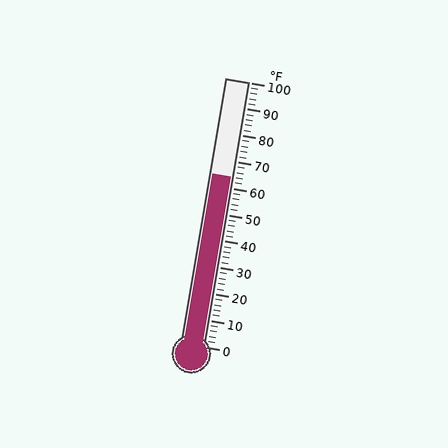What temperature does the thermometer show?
The thermometer shows approximately 64°F.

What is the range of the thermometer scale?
The thermometer scale ranges from 0°F to 100°F.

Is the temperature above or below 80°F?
The temperature is below 80°F.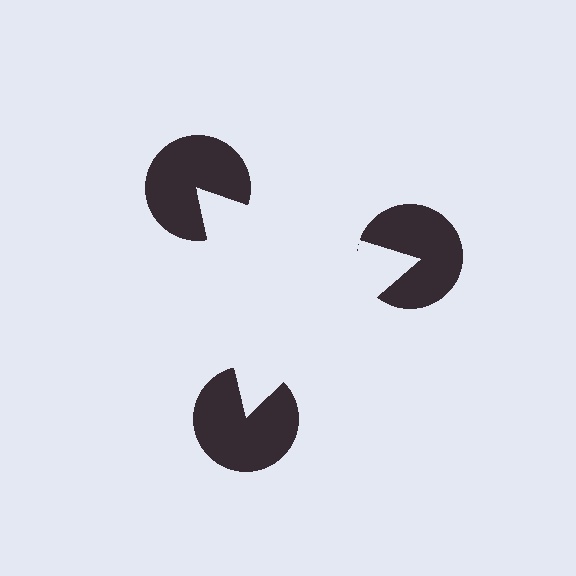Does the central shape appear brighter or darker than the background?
It typically appears slightly brighter than the background, even though no actual brightness change is drawn.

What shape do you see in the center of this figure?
An illusory triangle — its edges are inferred from the aligned wedge cuts in the pac-man discs, not physically drawn.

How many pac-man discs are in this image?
There are 3 — one at each vertex of the illusory triangle.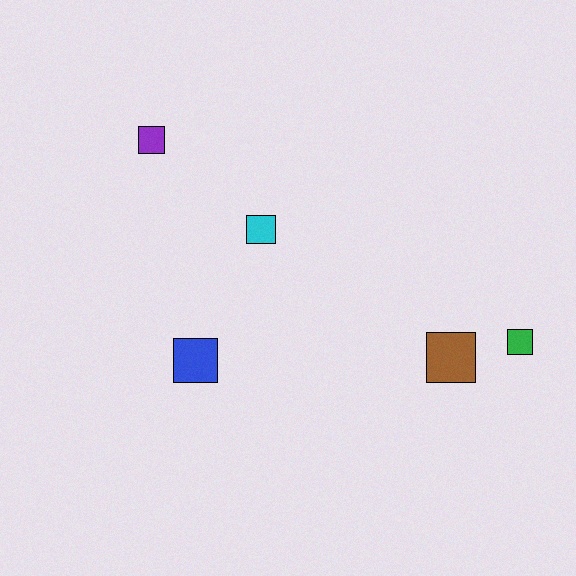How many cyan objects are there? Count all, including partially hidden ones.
There is 1 cyan object.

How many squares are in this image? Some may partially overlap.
There are 5 squares.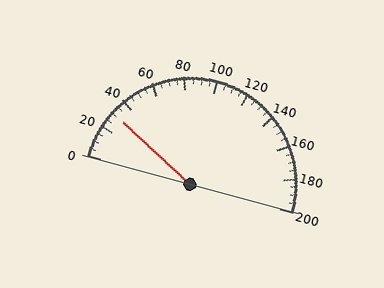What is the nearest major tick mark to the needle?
The nearest major tick mark is 40.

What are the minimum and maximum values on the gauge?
The gauge ranges from 0 to 200.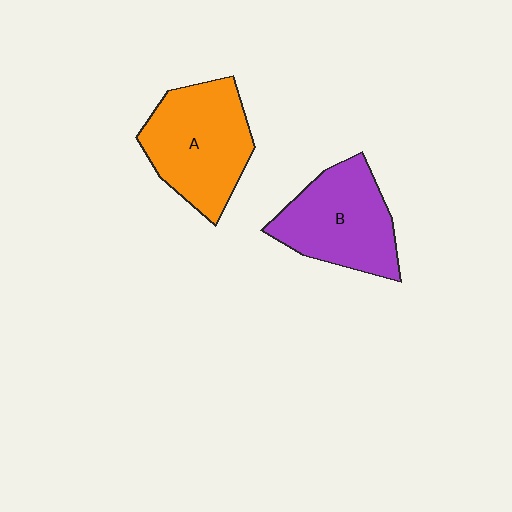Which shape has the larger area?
Shape A (orange).